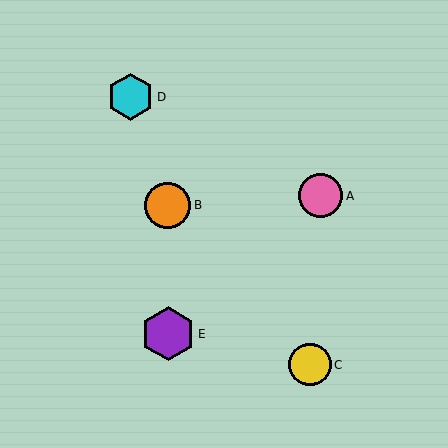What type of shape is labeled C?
Shape C is a yellow circle.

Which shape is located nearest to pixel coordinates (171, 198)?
The orange circle (labeled B) at (167, 205) is nearest to that location.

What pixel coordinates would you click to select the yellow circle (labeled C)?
Click at (310, 365) to select the yellow circle C.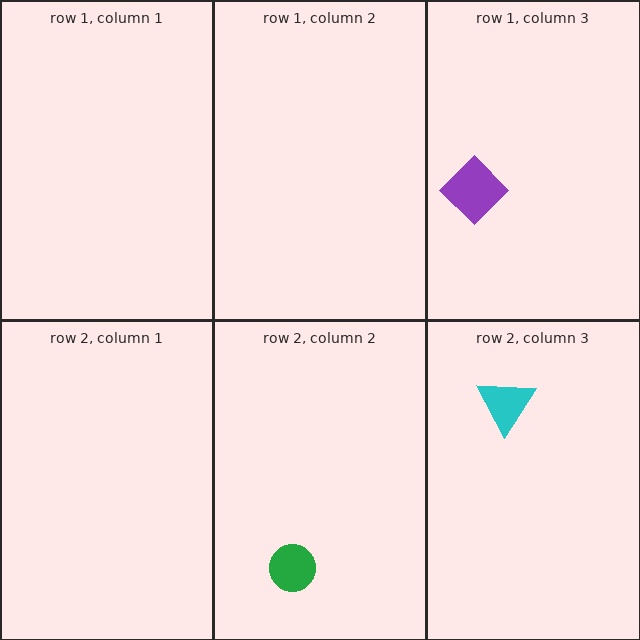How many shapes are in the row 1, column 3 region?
1.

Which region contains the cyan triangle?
The row 2, column 3 region.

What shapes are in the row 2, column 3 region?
The cyan triangle.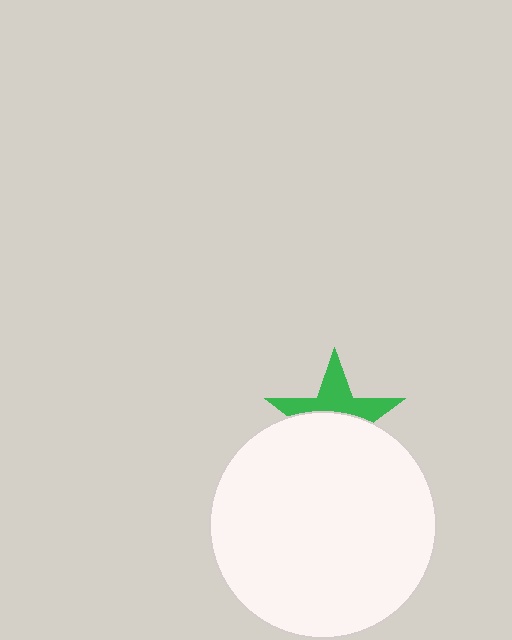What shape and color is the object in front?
The object in front is a white circle.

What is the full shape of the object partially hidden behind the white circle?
The partially hidden object is a green star.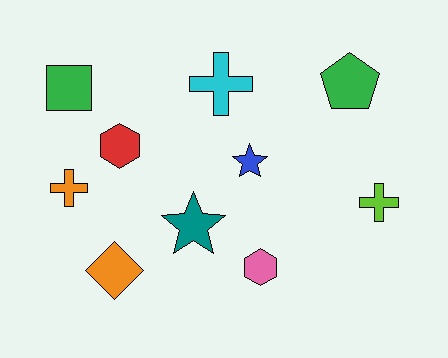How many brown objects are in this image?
There are no brown objects.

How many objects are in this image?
There are 10 objects.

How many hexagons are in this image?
There are 2 hexagons.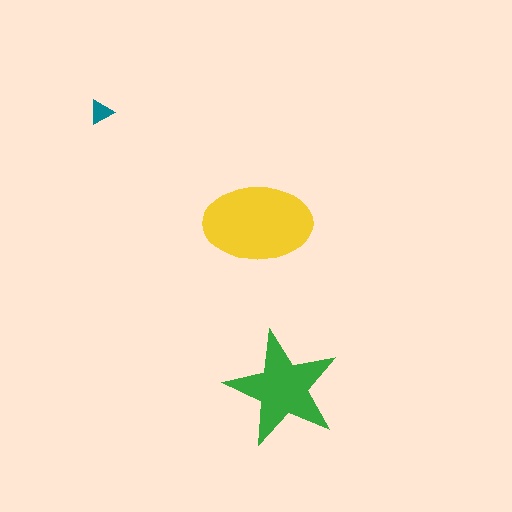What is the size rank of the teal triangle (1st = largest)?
3rd.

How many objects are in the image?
There are 3 objects in the image.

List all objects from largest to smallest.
The yellow ellipse, the green star, the teal triangle.